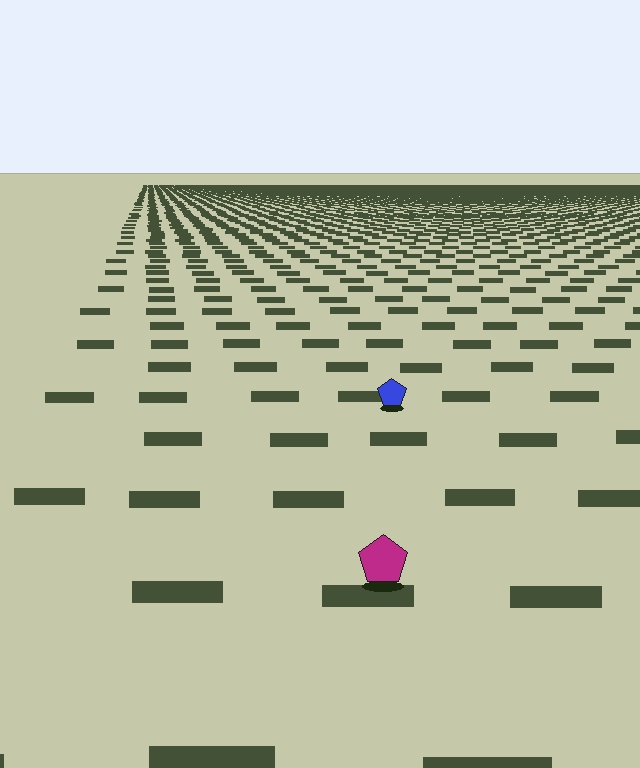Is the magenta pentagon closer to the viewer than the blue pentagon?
Yes. The magenta pentagon is closer — you can tell from the texture gradient: the ground texture is coarser near it.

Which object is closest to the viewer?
The magenta pentagon is closest. The texture marks near it are larger and more spread out.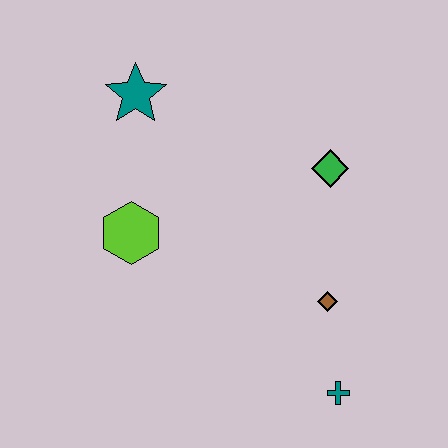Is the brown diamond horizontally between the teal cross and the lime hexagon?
Yes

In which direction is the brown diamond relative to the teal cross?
The brown diamond is above the teal cross.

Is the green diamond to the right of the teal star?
Yes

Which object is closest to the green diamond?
The brown diamond is closest to the green diamond.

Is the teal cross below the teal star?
Yes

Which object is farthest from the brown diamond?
The teal star is farthest from the brown diamond.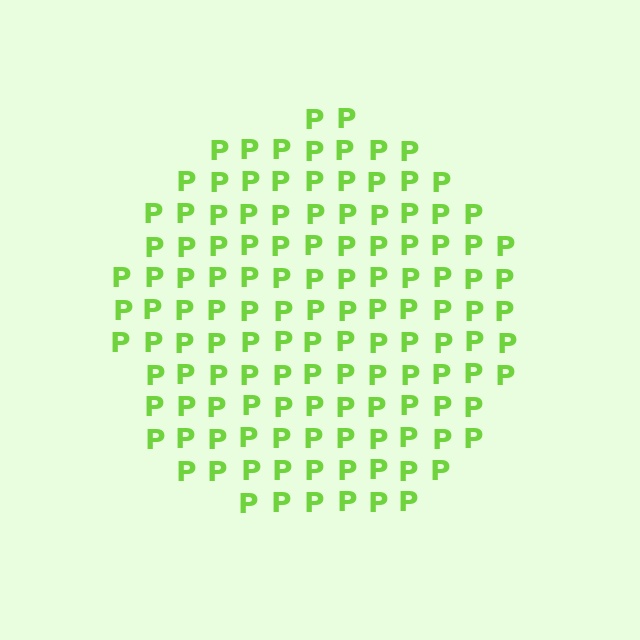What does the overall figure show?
The overall figure shows a circle.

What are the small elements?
The small elements are letter P's.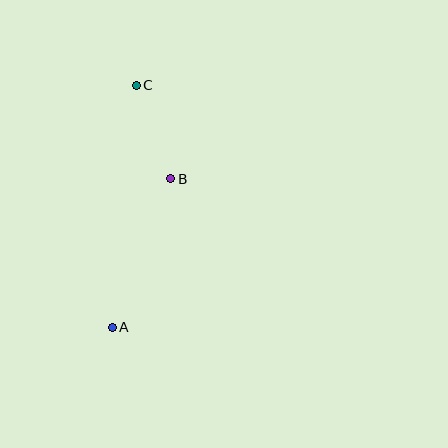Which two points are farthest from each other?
Points A and C are farthest from each other.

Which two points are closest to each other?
Points B and C are closest to each other.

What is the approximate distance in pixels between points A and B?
The distance between A and B is approximately 160 pixels.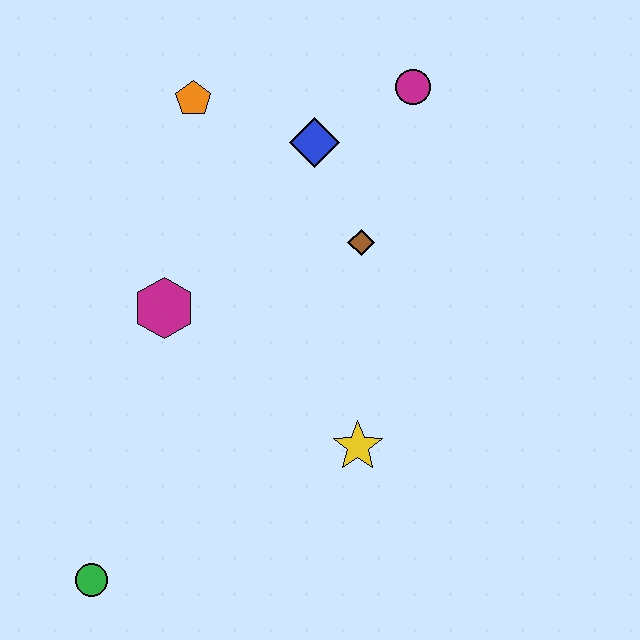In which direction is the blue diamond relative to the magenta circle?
The blue diamond is to the left of the magenta circle.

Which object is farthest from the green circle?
The magenta circle is farthest from the green circle.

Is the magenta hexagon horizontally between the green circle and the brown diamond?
Yes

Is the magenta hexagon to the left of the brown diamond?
Yes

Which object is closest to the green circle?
The magenta hexagon is closest to the green circle.